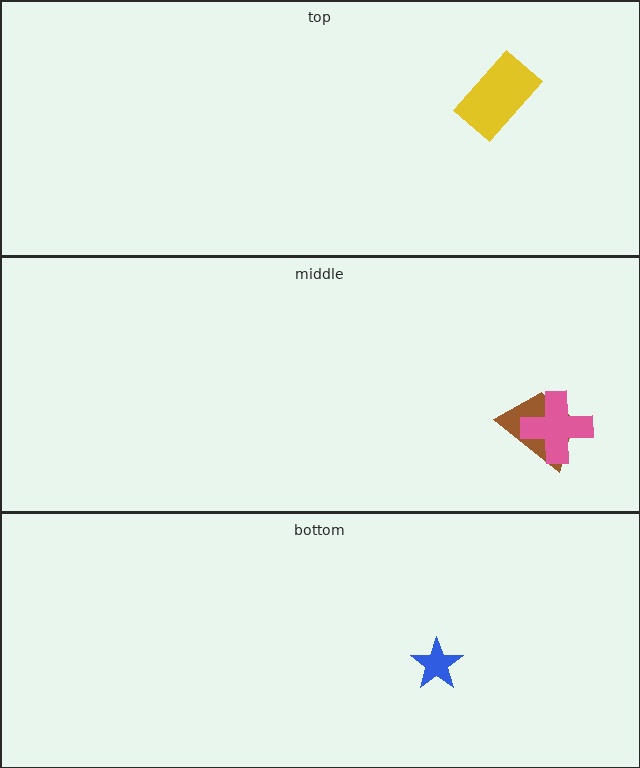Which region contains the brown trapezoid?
The middle region.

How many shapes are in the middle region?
2.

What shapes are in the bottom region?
The blue star.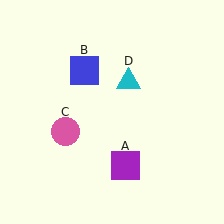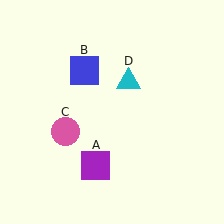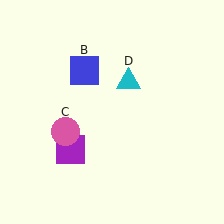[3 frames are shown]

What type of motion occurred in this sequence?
The purple square (object A) rotated clockwise around the center of the scene.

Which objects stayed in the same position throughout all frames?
Blue square (object B) and pink circle (object C) and cyan triangle (object D) remained stationary.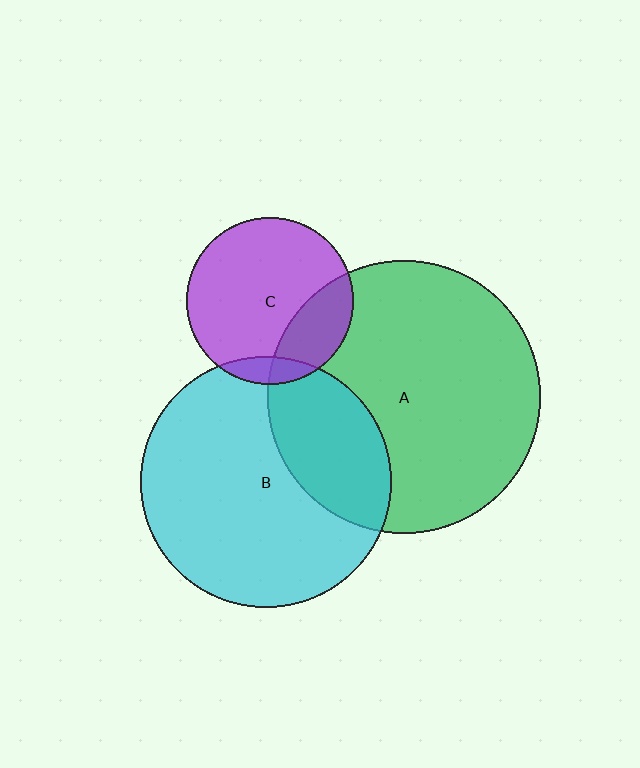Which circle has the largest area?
Circle A (green).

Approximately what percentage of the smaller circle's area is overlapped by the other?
Approximately 10%.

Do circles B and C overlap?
Yes.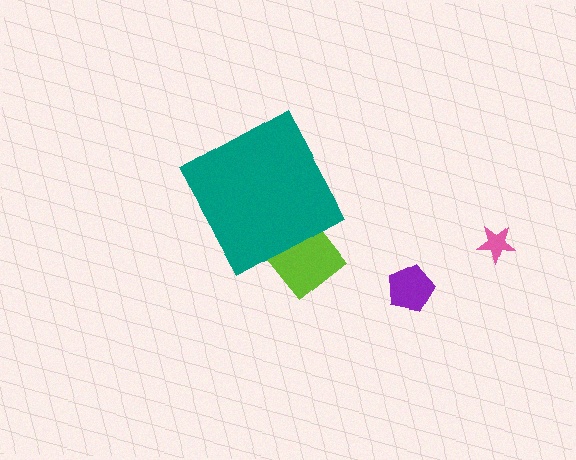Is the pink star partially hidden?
No, the pink star is fully visible.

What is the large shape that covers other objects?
A teal diamond.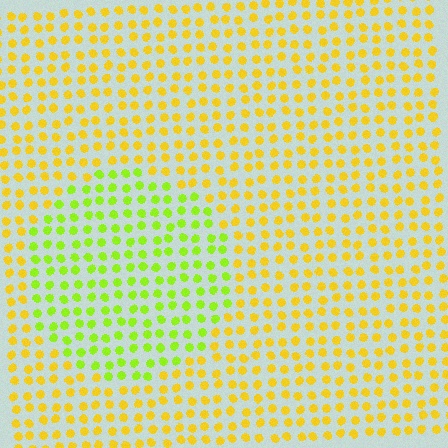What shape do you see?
I see a circle.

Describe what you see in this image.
The image is filled with small yellow elements in a uniform arrangement. A circle-shaped region is visible where the elements are tinted to a slightly different hue, forming a subtle color boundary.